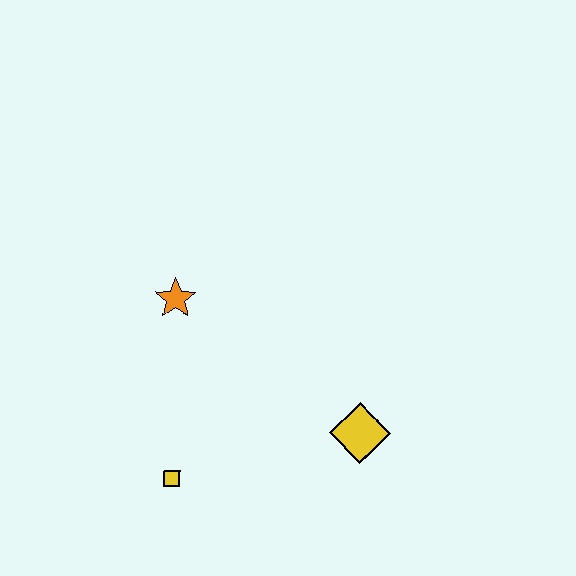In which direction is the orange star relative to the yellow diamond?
The orange star is to the left of the yellow diamond.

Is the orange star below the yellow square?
No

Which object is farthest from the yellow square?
The yellow diamond is farthest from the yellow square.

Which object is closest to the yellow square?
The orange star is closest to the yellow square.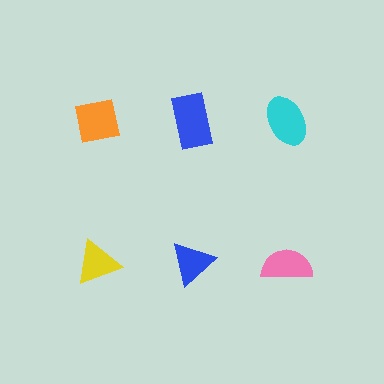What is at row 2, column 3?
A pink semicircle.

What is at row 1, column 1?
An orange square.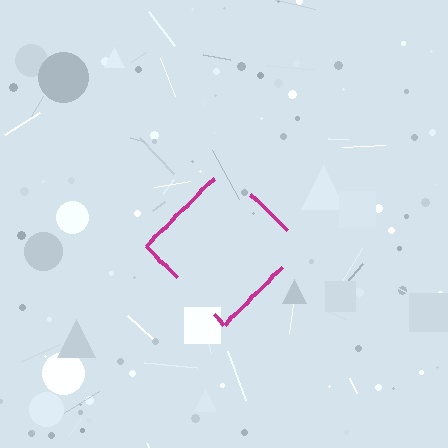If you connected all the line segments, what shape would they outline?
They would outline a diamond.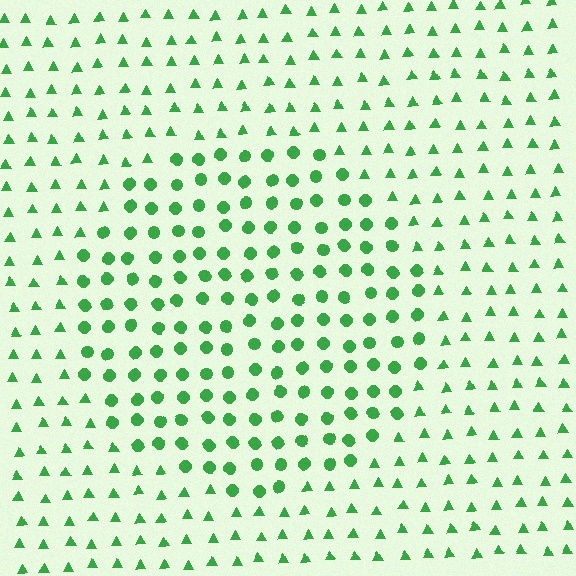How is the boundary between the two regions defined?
The boundary is defined by a change in element shape: circles inside vs. triangles outside. All elements share the same color and spacing.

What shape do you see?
I see a circle.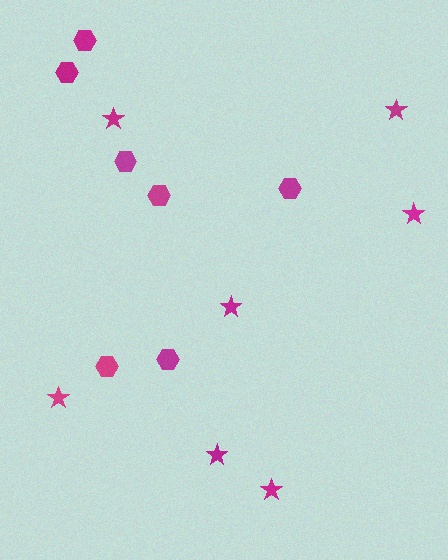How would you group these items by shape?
There are 2 groups: one group of hexagons (7) and one group of stars (7).